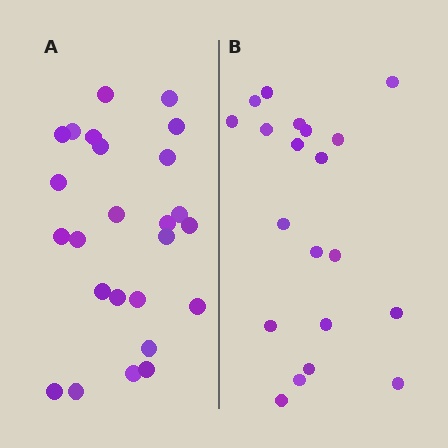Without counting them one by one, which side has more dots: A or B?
Region A (the left region) has more dots.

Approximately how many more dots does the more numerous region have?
Region A has about 5 more dots than region B.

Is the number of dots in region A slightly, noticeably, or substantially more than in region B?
Region A has noticeably more, but not dramatically so. The ratio is roughly 1.2 to 1.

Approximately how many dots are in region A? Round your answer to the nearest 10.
About 20 dots. (The exact count is 25, which rounds to 20.)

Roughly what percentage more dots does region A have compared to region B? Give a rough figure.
About 25% more.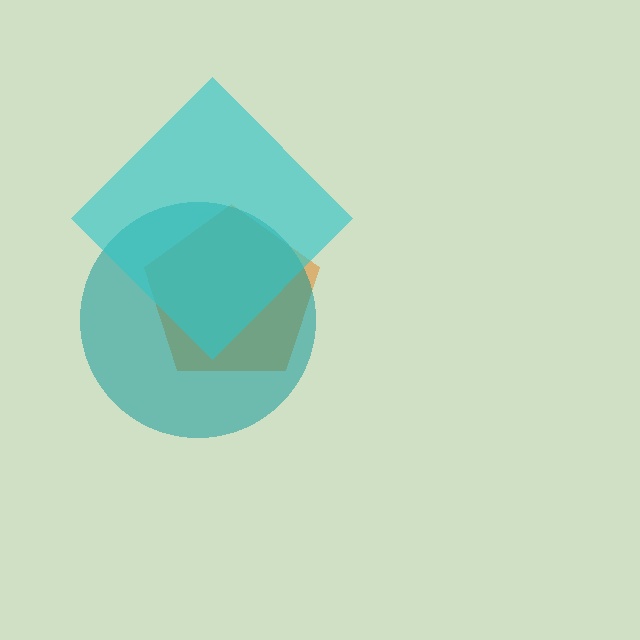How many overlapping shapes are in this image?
There are 3 overlapping shapes in the image.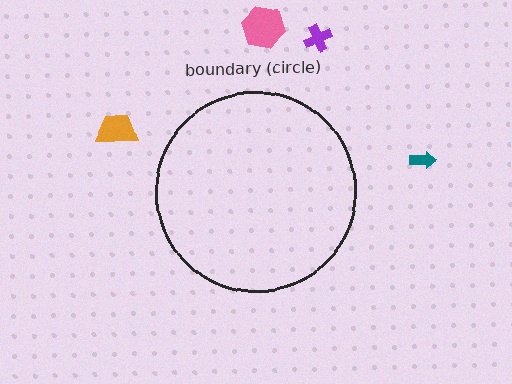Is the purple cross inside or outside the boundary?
Outside.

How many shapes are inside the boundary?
0 inside, 4 outside.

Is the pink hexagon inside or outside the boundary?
Outside.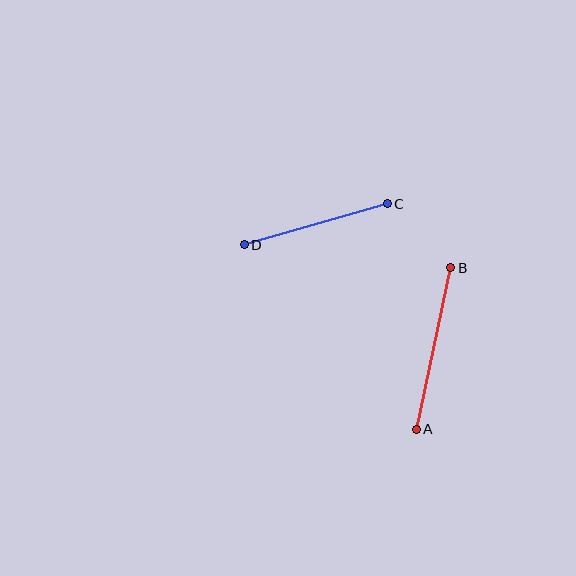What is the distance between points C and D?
The distance is approximately 149 pixels.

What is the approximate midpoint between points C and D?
The midpoint is at approximately (316, 224) pixels.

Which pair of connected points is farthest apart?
Points A and B are farthest apart.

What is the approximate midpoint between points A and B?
The midpoint is at approximately (433, 348) pixels.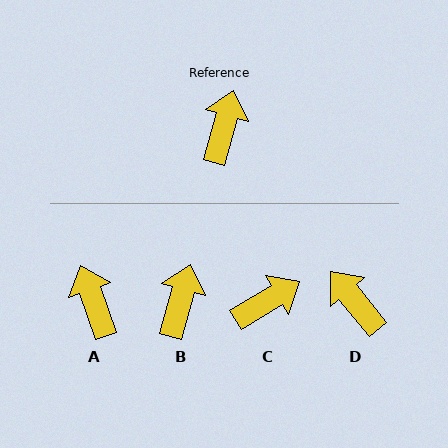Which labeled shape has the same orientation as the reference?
B.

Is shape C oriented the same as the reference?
No, it is off by about 44 degrees.